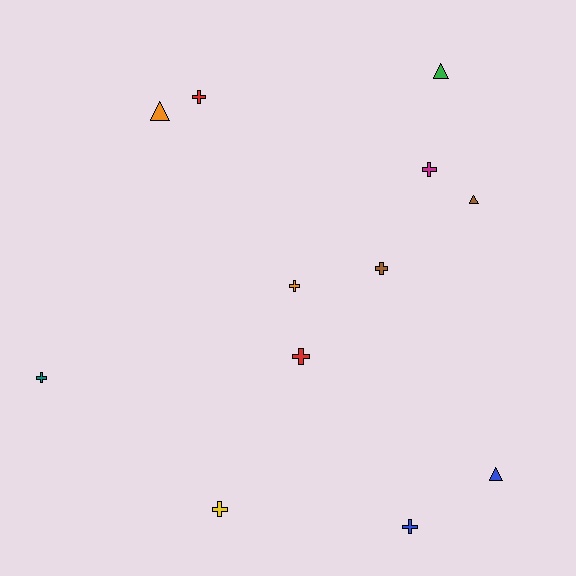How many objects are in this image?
There are 12 objects.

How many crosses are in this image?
There are 8 crosses.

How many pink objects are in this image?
There are no pink objects.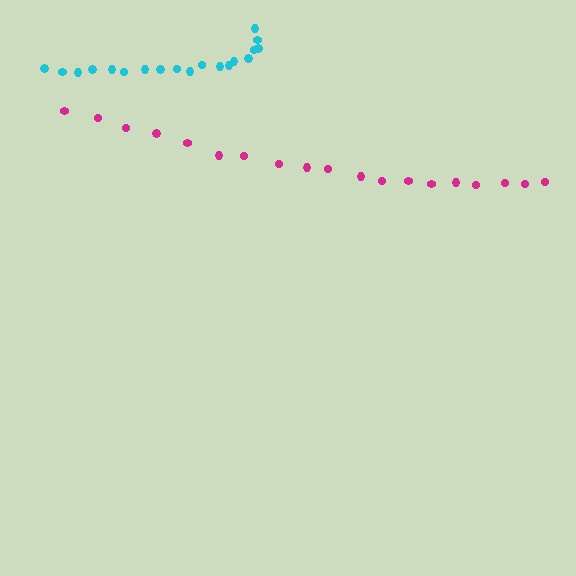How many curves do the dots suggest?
There are 2 distinct paths.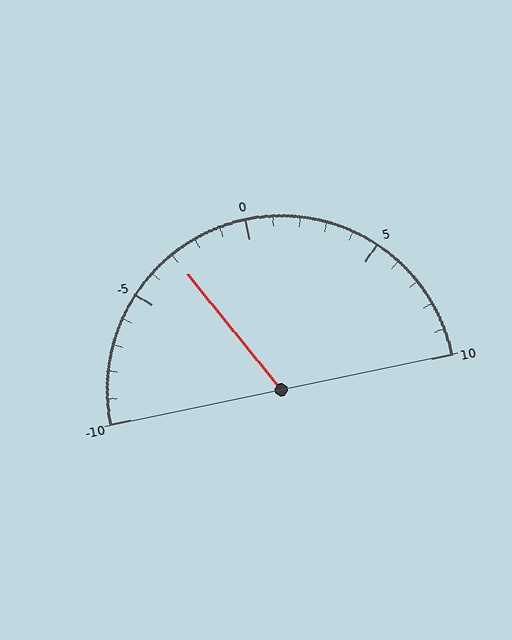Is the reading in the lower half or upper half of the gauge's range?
The reading is in the lower half of the range (-10 to 10).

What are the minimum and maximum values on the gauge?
The gauge ranges from -10 to 10.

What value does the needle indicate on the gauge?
The needle indicates approximately -3.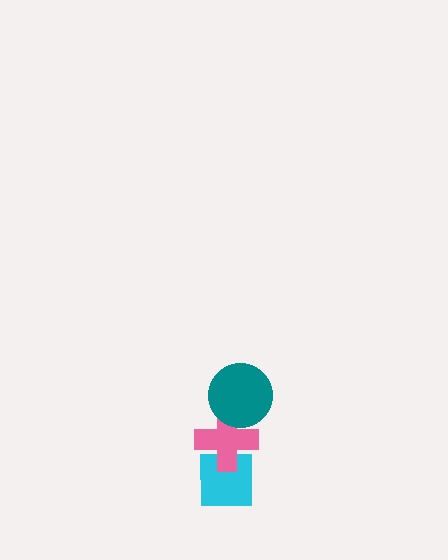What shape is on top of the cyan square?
The pink cross is on top of the cyan square.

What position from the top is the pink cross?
The pink cross is 2nd from the top.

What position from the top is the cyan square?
The cyan square is 3rd from the top.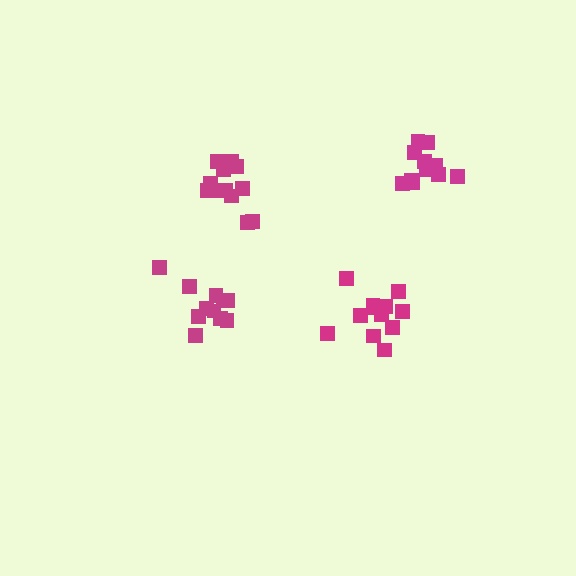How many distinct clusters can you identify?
There are 4 distinct clusters.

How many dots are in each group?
Group 1: 12 dots, Group 2: 11 dots, Group 3: 11 dots, Group 4: 12 dots (46 total).